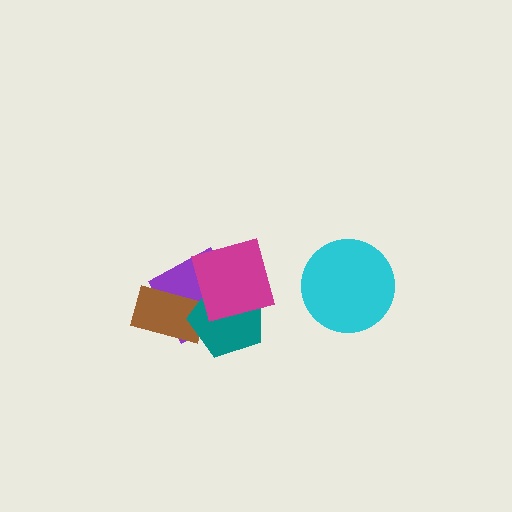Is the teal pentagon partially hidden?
Yes, it is partially covered by another shape.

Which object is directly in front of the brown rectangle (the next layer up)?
The teal pentagon is directly in front of the brown rectangle.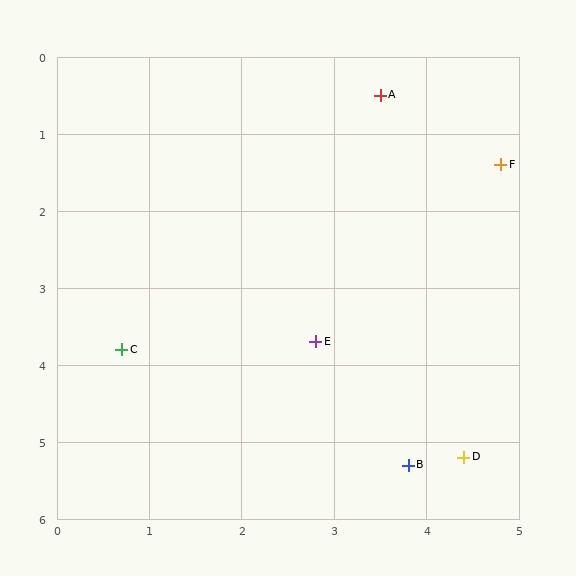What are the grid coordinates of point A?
Point A is at approximately (3.5, 0.5).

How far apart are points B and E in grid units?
Points B and E are about 1.9 grid units apart.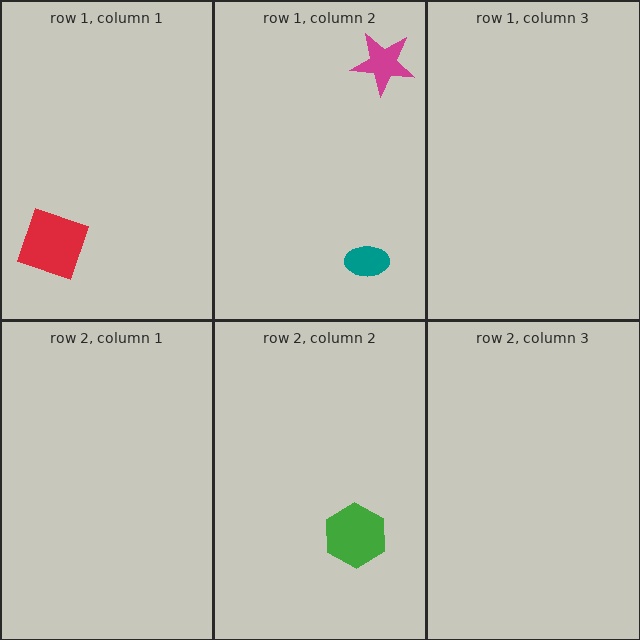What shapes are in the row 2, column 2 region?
The green hexagon.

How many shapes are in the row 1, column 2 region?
2.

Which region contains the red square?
The row 1, column 1 region.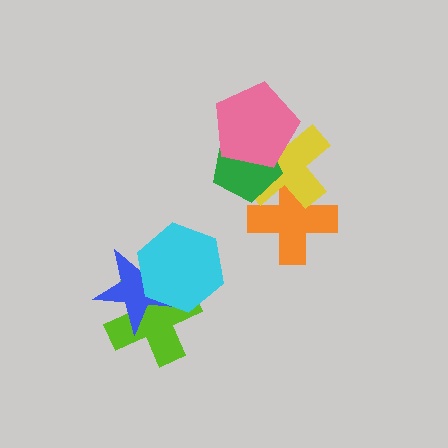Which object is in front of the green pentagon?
The pink pentagon is in front of the green pentagon.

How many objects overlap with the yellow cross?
3 objects overlap with the yellow cross.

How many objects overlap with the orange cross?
2 objects overlap with the orange cross.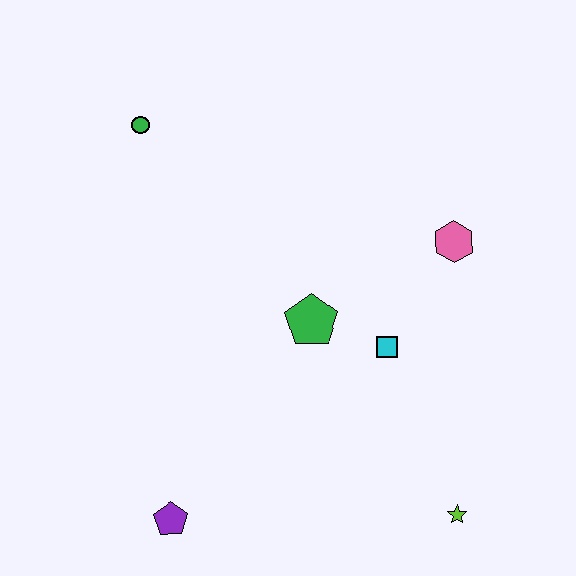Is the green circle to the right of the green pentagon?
No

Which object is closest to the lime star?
The cyan square is closest to the lime star.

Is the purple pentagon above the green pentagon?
No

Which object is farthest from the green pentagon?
The green circle is farthest from the green pentagon.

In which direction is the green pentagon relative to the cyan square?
The green pentagon is to the left of the cyan square.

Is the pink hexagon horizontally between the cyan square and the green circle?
No